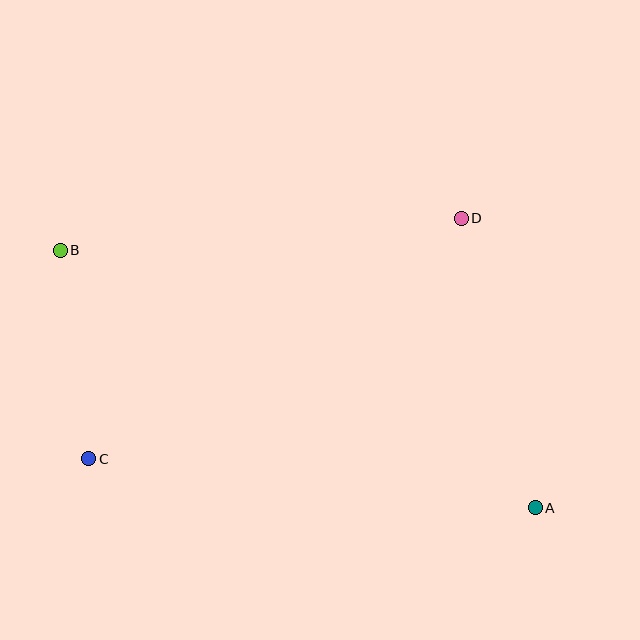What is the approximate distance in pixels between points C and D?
The distance between C and D is approximately 443 pixels.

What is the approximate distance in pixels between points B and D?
The distance between B and D is approximately 402 pixels.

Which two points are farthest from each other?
Points A and B are farthest from each other.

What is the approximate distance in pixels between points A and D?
The distance between A and D is approximately 299 pixels.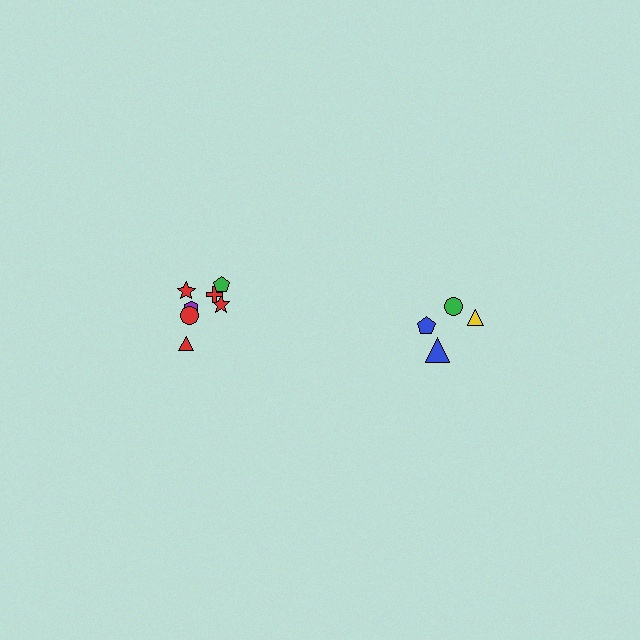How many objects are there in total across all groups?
There are 11 objects.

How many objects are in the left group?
There are 7 objects.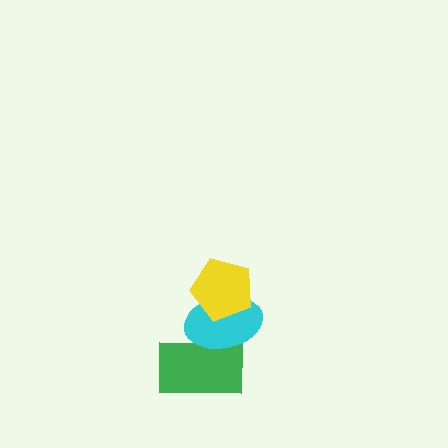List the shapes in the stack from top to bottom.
From top to bottom: the yellow pentagon, the cyan ellipse, the green rectangle.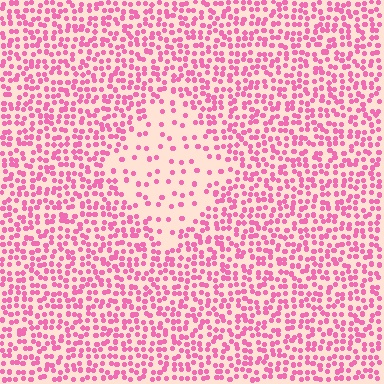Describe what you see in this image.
The image contains small pink elements arranged at two different densities. A diamond-shaped region is visible where the elements are less densely packed than the surrounding area.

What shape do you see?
I see a diamond.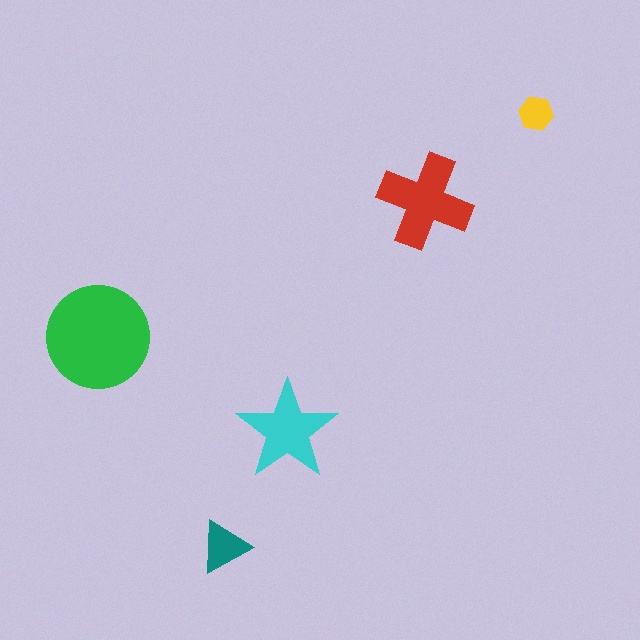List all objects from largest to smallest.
The green circle, the red cross, the cyan star, the teal triangle, the yellow hexagon.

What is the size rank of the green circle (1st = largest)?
1st.